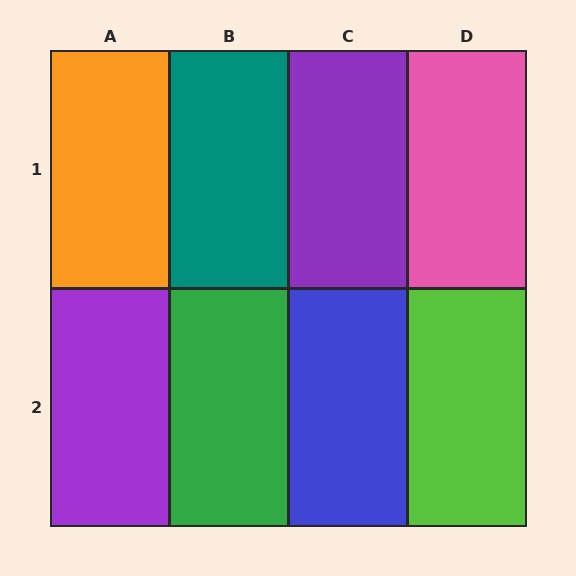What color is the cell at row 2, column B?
Green.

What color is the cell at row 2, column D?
Lime.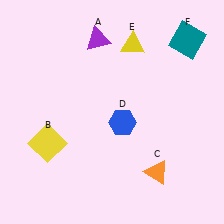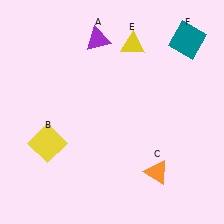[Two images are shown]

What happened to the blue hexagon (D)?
The blue hexagon (D) was removed in Image 2. It was in the bottom-right area of Image 1.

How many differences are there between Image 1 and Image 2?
There is 1 difference between the two images.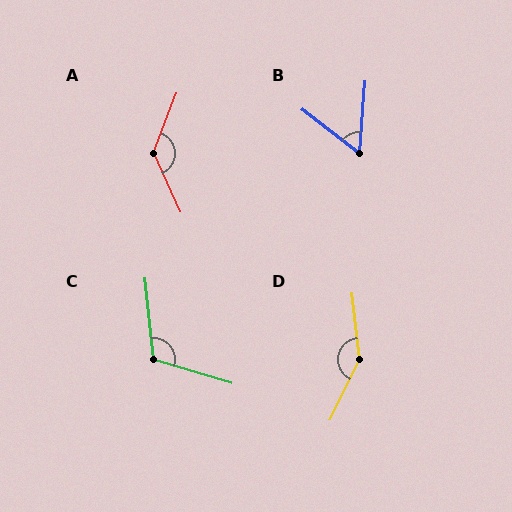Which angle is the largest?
D, at approximately 148 degrees.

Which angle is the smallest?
B, at approximately 57 degrees.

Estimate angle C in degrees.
Approximately 113 degrees.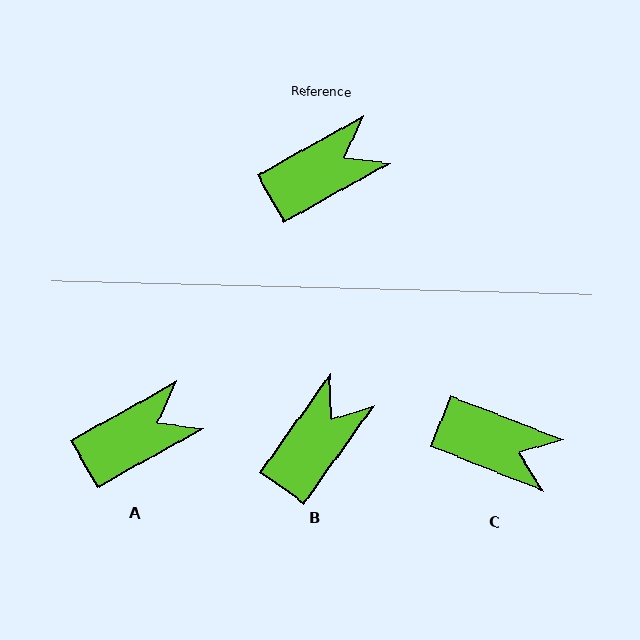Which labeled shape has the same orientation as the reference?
A.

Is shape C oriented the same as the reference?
No, it is off by about 50 degrees.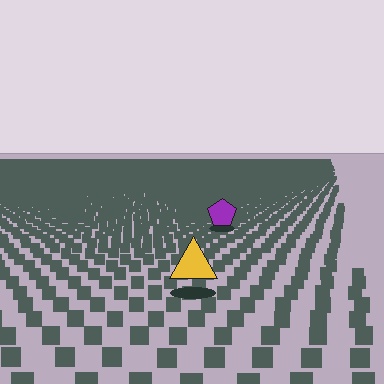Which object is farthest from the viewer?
The purple pentagon is farthest from the viewer. It appears smaller and the ground texture around it is denser.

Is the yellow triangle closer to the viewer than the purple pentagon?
Yes. The yellow triangle is closer — you can tell from the texture gradient: the ground texture is coarser near it.